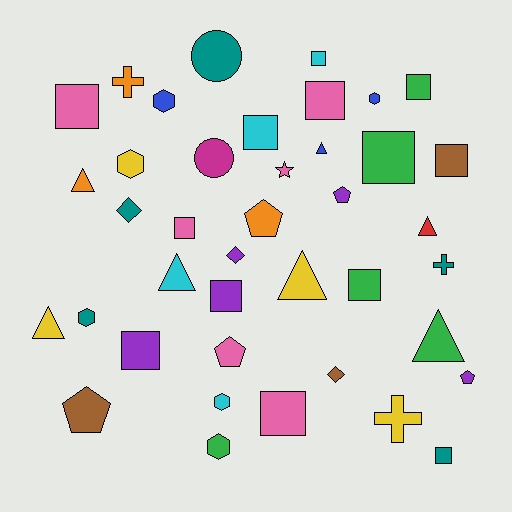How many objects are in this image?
There are 40 objects.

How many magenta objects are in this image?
There is 1 magenta object.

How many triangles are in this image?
There are 7 triangles.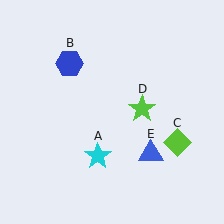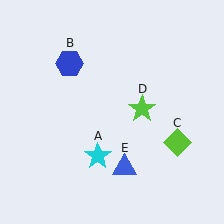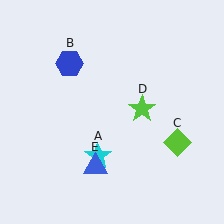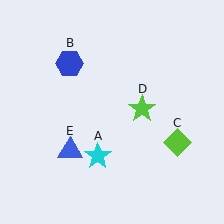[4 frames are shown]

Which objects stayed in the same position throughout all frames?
Cyan star (object A) and blue hexagon (object B) and lime diamond (object C) and lime star (object D) remained stationary.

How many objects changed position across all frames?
1 object changed position: blue triangle (object E).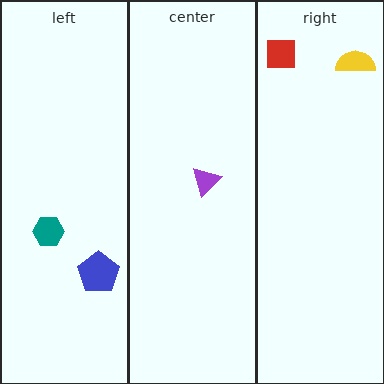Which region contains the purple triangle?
The center region.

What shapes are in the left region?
The blue pentagon, the teal hexagon.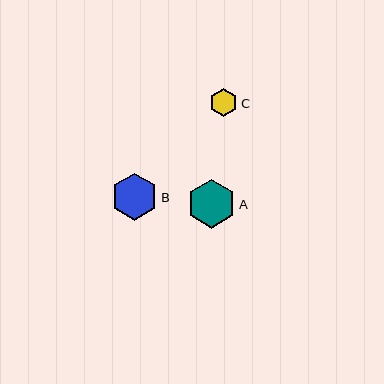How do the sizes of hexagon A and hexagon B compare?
Hexagon A and hexagon B are approximately the same size.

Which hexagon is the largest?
Hexagon A is the largest with a size of approximately 49 pixels.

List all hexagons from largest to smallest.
From largest to smallest: A, B, C.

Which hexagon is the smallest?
Hexagon C is the smallest with a size of approximately 28 pixels.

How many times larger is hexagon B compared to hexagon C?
Hexagon B is approximately 1.7 times the size of hexagon C.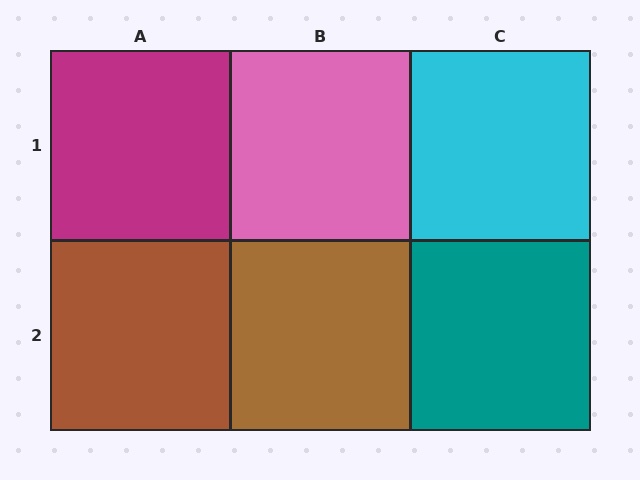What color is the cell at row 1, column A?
Magenta.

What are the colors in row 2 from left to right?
Brown, brown, teal.